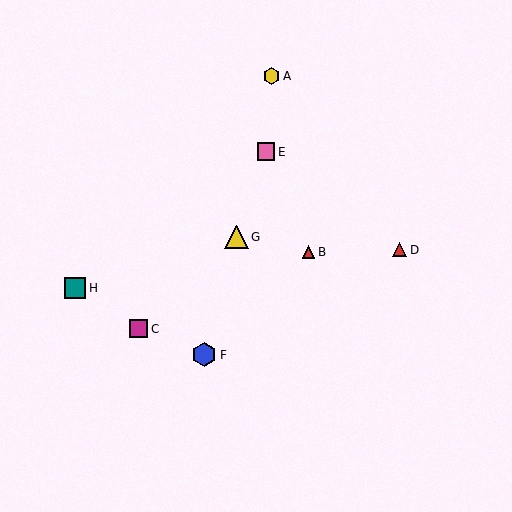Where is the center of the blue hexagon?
The center of the blue hexagon is at (204, 355).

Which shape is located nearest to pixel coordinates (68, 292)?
The teal square (labeled H) at (75, 288) is nearest to that location.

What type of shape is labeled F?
Shape F is a blue hexagon.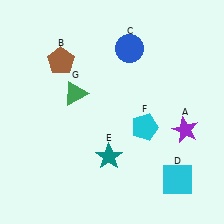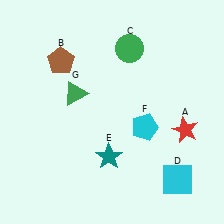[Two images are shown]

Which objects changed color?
A changed from purple to red. C changed from blue to green.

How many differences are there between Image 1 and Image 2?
There are 2 differences between the two images.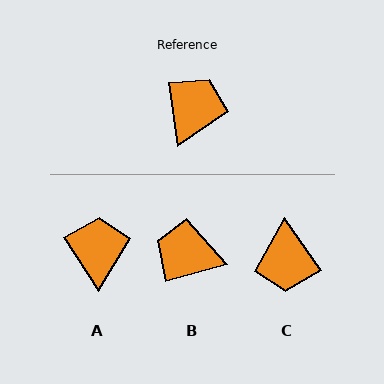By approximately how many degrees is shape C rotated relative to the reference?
Approximately 153 degrees clockwise.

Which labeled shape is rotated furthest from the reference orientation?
C, about 153 degrees away.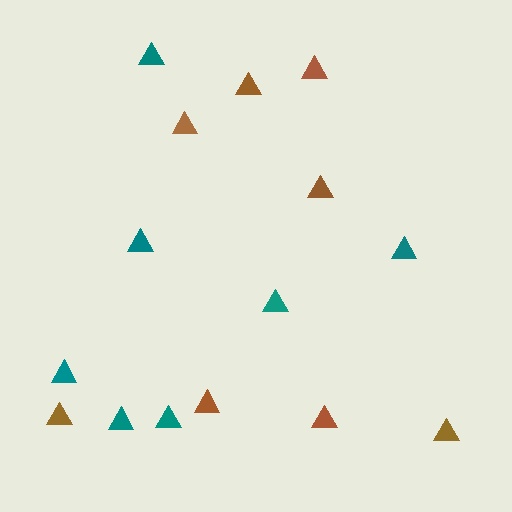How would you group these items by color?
There are 2 groups: one group of brown triangles (8) and one group of teal triangles (7).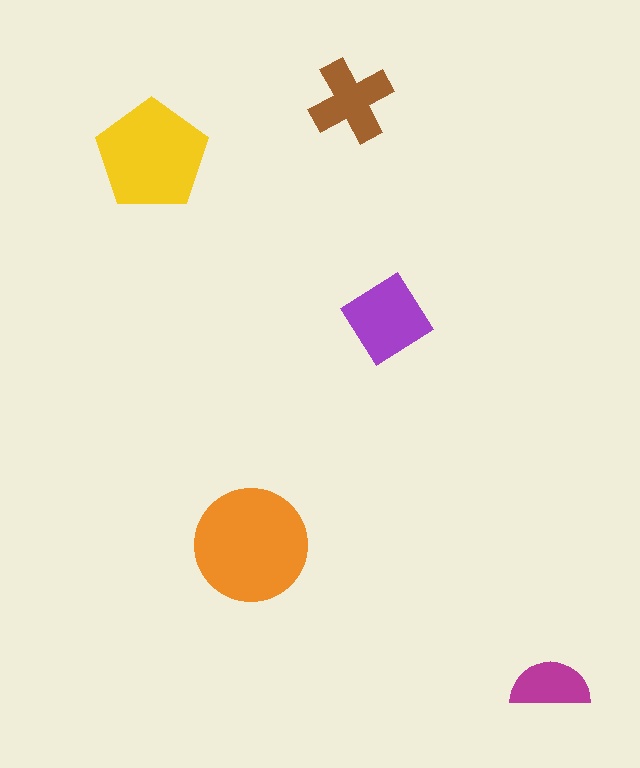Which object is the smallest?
The magenta semicircle.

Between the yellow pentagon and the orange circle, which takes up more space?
The orange circle.